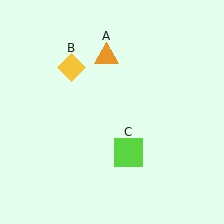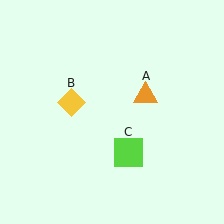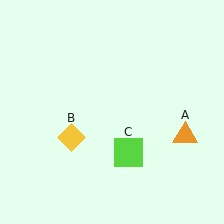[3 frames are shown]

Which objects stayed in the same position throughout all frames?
Lime square (object C) remained stationary.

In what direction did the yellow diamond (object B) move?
The yellow diamond (object B) moved down.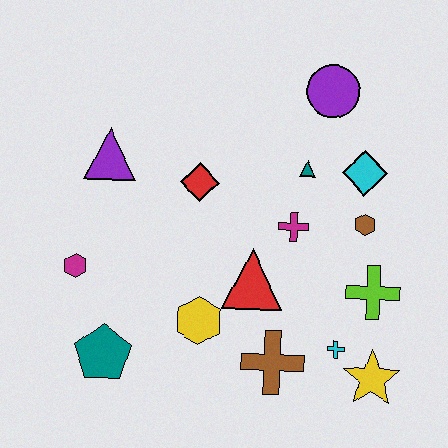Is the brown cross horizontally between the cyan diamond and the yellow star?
No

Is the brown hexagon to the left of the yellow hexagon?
No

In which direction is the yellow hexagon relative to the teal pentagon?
The yellow hexagon is to the right of the teal pentagon.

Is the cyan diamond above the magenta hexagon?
Yes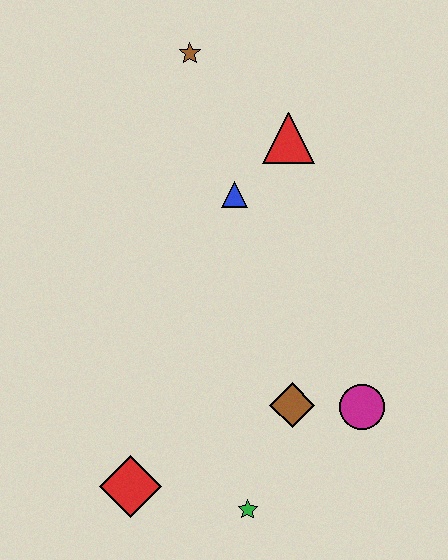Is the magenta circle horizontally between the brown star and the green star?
No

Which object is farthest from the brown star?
The green star is farthest from the brown star.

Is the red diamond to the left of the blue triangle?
Yes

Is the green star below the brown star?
Yes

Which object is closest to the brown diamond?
The magenta circle is closest to the brown diamond.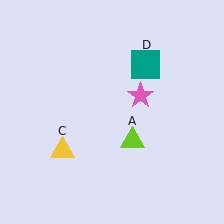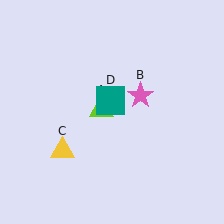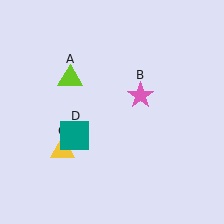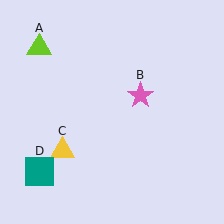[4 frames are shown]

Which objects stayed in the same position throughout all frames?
Pink star (object B) and yellow triangle (object C) remained stationary.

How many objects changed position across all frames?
2 objects changed position: lime triangle (object A), teal square (object D).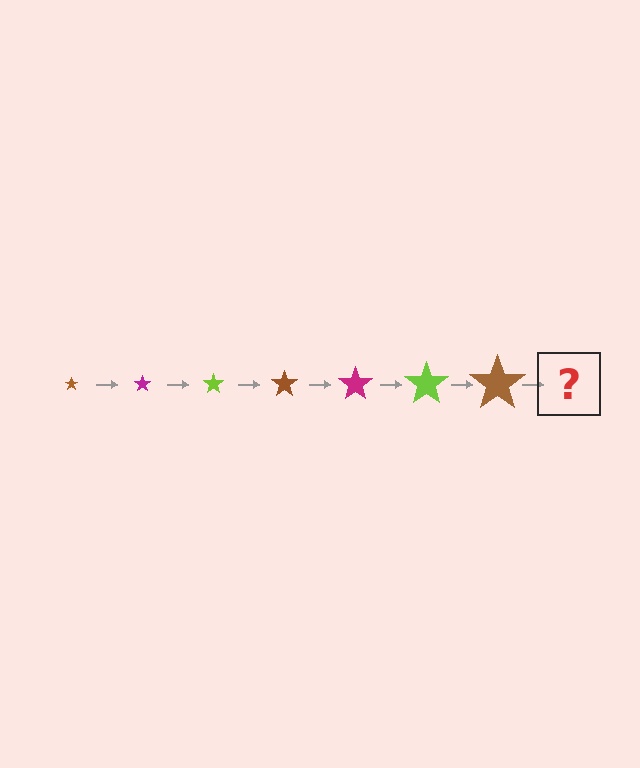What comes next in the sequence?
The next element should be a magenta star, larger than the previous one.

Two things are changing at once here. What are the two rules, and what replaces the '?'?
The two rules are that the star grows larger each step and the color cycles through brown, magenta, and lime. The '?' should be a magenta star, larger than the previous one.